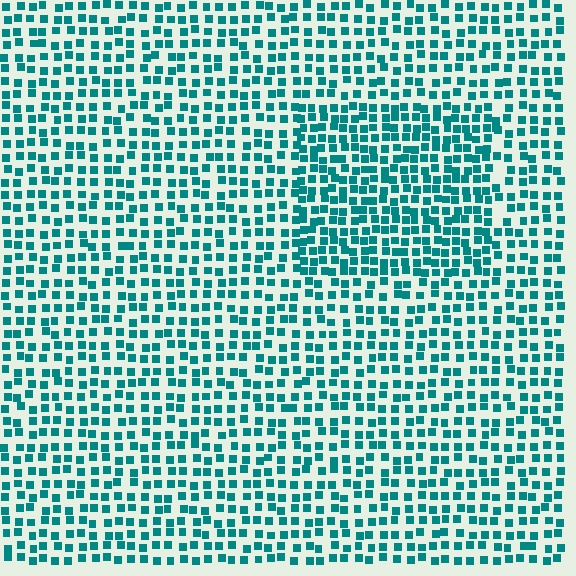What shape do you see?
I see a rectangle.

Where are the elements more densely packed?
The elements are more densely packed inside the rectangle boundary.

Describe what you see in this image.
The image contains small teal elements arranged at two different densities. A rectangle-shaped region is visible where the elements are more densely packed than the surrounding area.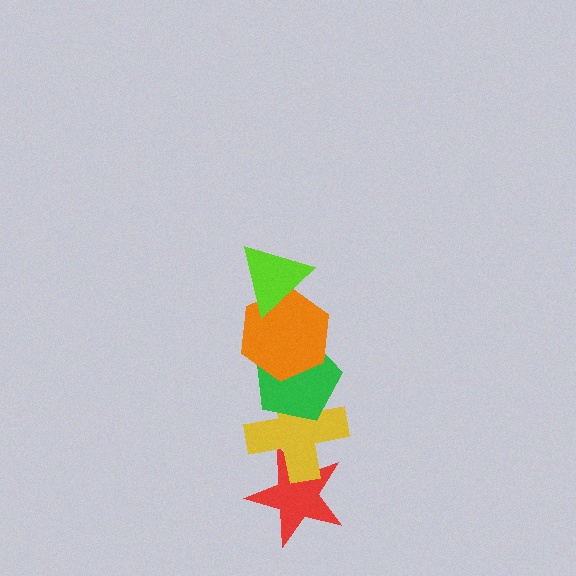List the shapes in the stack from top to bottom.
From top to bottom: the lime triangle, the orange hexagon, the green pentagon, the yellow cross, the red star.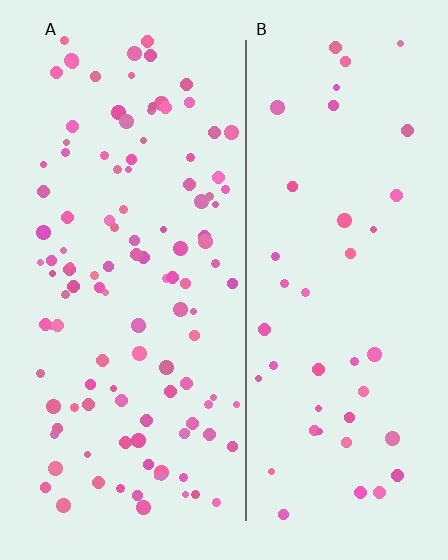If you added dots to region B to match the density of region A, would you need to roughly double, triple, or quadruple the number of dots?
Approximately triple.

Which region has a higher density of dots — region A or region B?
A (the left).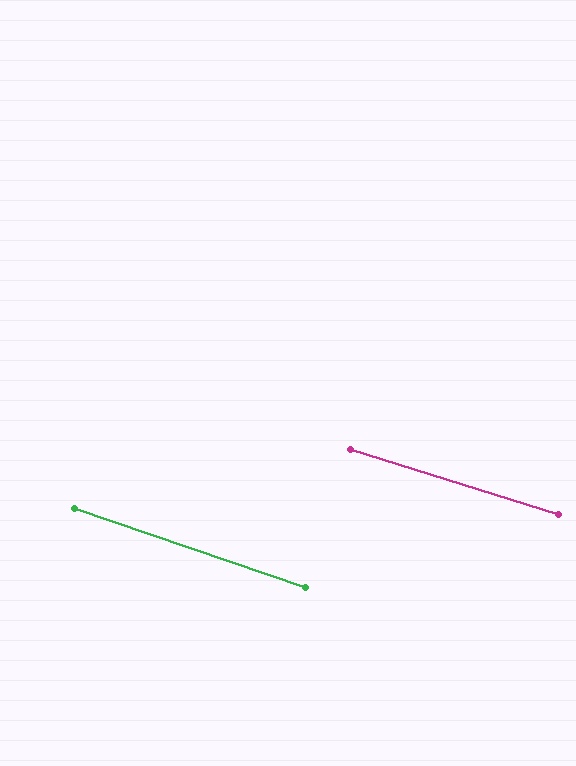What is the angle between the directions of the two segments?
Approximately 2 degrees.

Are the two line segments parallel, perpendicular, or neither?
Parallel — their directions differ by only 1.7°.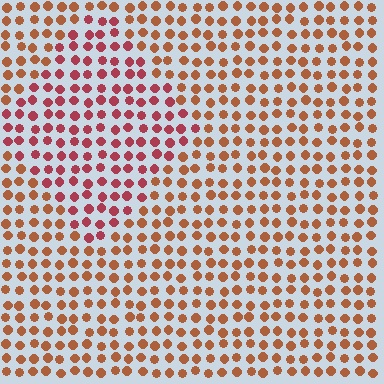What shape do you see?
I see a diamond.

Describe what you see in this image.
The image is filled with small brown elements in a uniform arrangement. A diamond-shaped region is visible where the elements are tinted to a slightly different hue, forming a subtle color boundary.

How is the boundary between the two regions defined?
The boundary is defined purely by a slight shift in hue (about 31 degrees). Spacing, size, and orientation are identical on both sides.